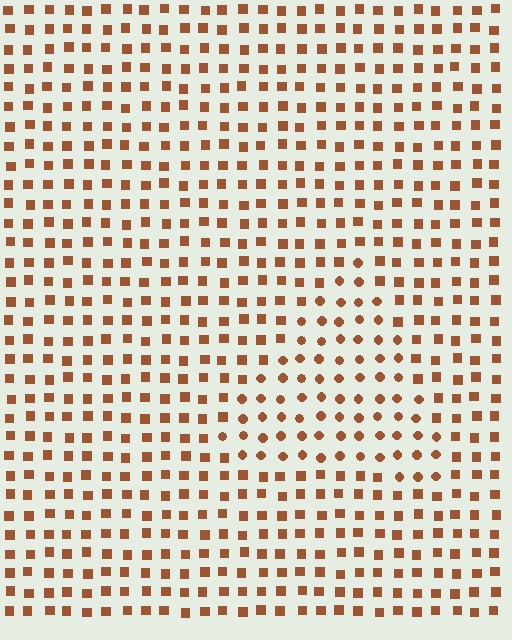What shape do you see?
I see a triangle.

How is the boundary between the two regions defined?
The boundary is defined by a change in element shape: circles inside vs. squares outside. All elements share the same color and spacing.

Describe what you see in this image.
The image is filled with small brown elements arranged in a uniform grid. A triangle-shaped region contains circles, while the surrounding area contains squares. The boundary is defined purely by the change in element shape.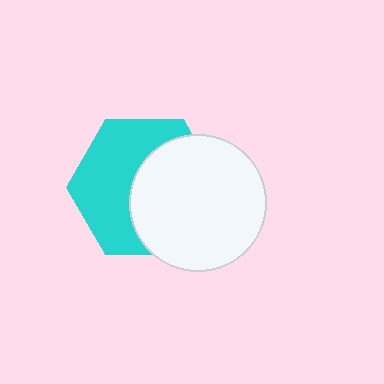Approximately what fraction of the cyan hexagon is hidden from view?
Roughly 49% of the cyan hexagon is hidden behind the white circle.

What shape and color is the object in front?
The object in front is a white circle.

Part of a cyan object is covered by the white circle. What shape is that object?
It is a hexagon.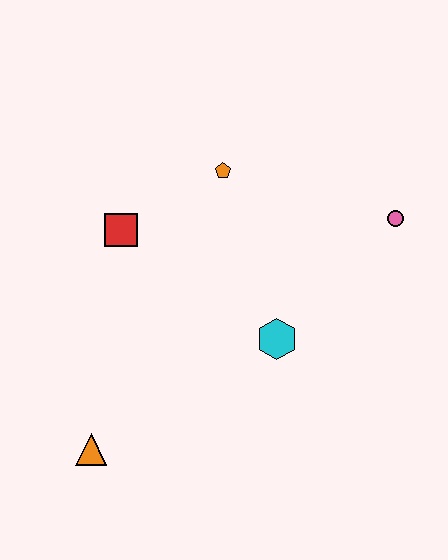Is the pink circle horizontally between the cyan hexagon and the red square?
No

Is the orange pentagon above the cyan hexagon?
Yes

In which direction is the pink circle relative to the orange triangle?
The pink circle is to the right of the orange triangle.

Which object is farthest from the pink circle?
The orange triangle is farthest from the pink circle.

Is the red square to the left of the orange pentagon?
Yes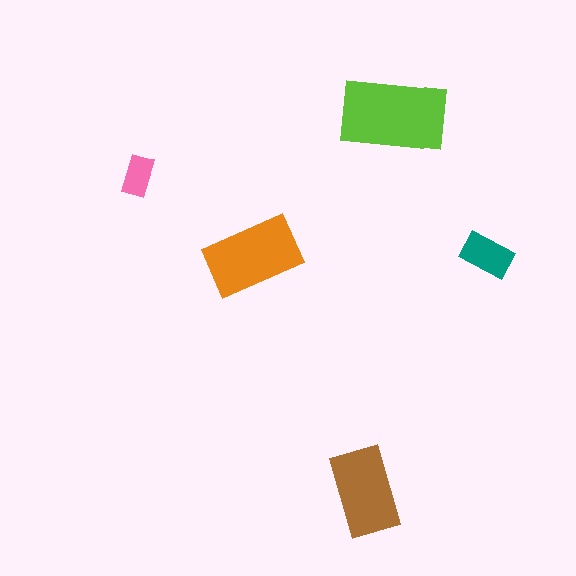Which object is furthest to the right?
The teal rectangle is rightmost.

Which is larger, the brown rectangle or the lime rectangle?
The lime one.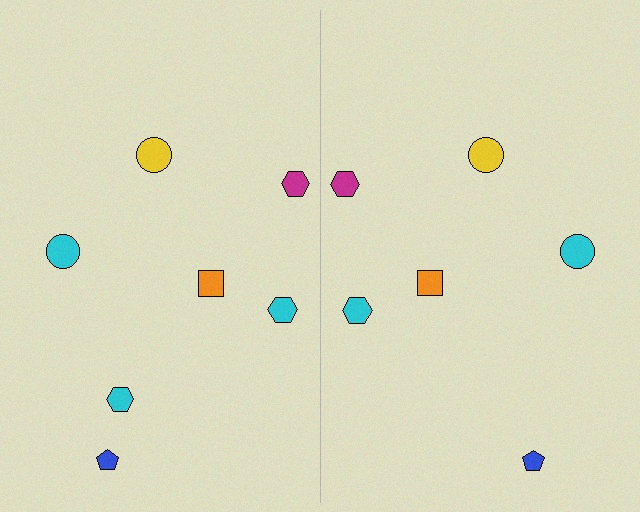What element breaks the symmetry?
A cyan hexagon is missing from the right side.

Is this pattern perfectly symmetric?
No, the pattern is not perfectly symmetric. A cyan hexagon is missing from the right side.